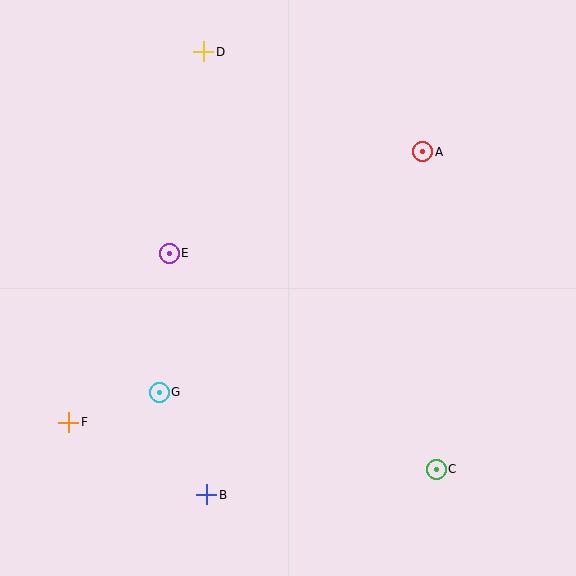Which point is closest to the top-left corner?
Point D is closest to the top-left corner.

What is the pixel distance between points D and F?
The distance between D and F is 395 pixels.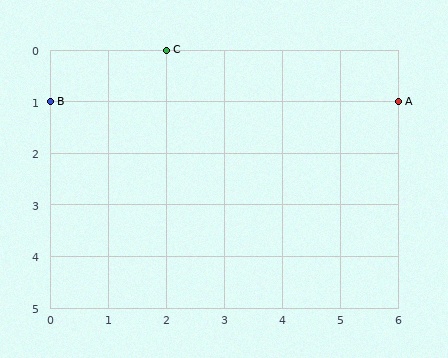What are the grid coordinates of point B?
Point B is at grid coordinates (0, 1).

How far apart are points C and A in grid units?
Points C and A are 4 columns and 1 row apart (about 4.1 grid units diagonally).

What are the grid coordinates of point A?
Point A is at grid coordinates (6, 1).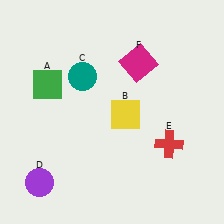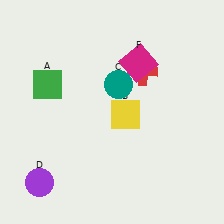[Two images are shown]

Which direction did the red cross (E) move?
The red cross (E) moved up.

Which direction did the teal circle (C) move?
The teal circle (C) moved right.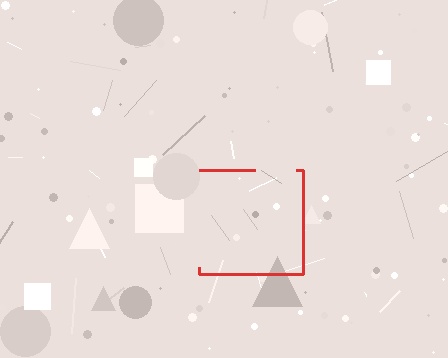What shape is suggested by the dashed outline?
The dashed outline suggests a square.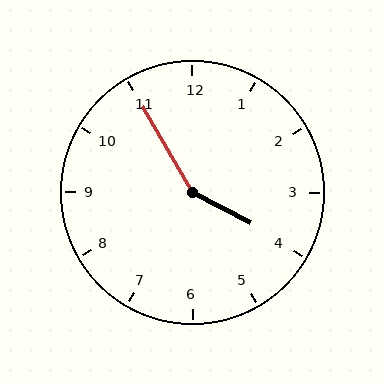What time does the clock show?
3:55.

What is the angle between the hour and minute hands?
Approximately 148 degrees.